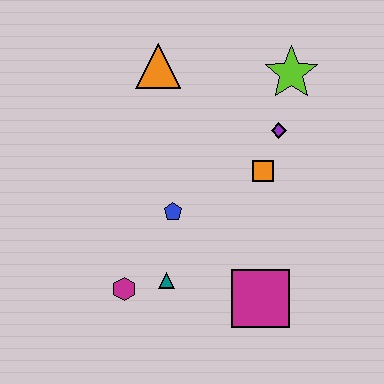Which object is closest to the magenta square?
The teal triangle is closest to the magenta square.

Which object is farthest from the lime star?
The magenta hexagon is farthest from the lime star.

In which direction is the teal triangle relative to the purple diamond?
The teal triangle is below the purple diamond.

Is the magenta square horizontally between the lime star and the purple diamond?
No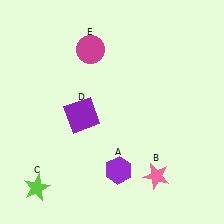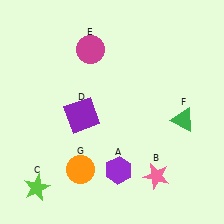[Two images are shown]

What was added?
A green triangle (F), an orange circle (G) were added in Image 2.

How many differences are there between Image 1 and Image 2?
There are 2 differences between the two images.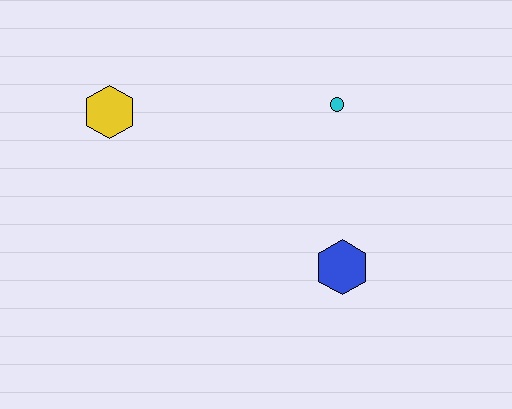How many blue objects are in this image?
There is 1 blue object.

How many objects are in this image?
There are 3 objects.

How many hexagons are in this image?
There are 2 hexagons.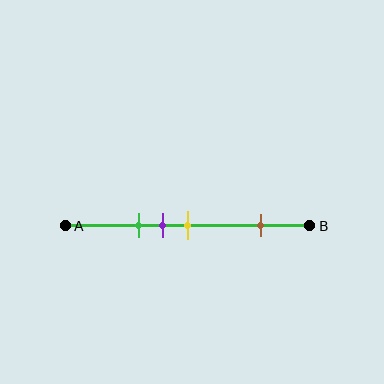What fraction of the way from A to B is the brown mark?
The brown mark is approximately 80% (0.8) of the way from A to B.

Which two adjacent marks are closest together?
The purple and yellow marks are the closest adjacent pair.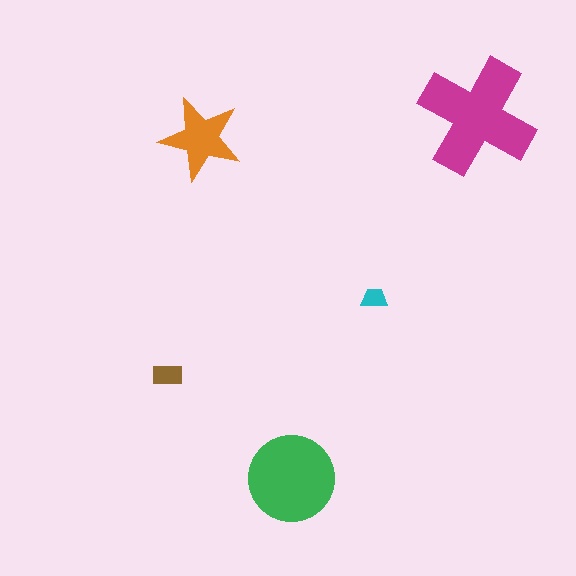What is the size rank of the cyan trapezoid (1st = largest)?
5th.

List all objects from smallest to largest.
The cyan trapezoid, the brown rectangle, the orange star, the green circle, the magenta cross.